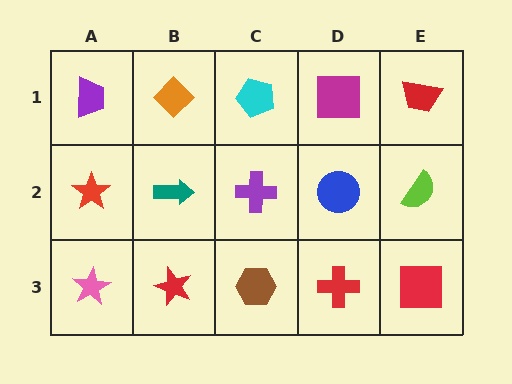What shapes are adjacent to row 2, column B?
An orange diamond (row 1, column B), a red star (row 3, column B), a red star (row 2, column A), a purple cross (row 2, column C).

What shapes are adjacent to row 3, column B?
A teal arrow (row 2, column B), a pink star (row 3, column A), a brown hexagon (row 3, column C).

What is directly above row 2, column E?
A red trapezoid.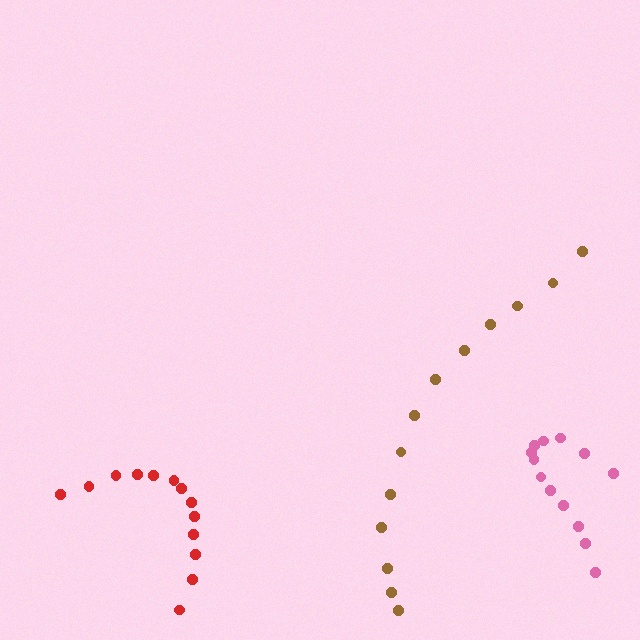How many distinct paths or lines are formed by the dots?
There are 3 distinct paths.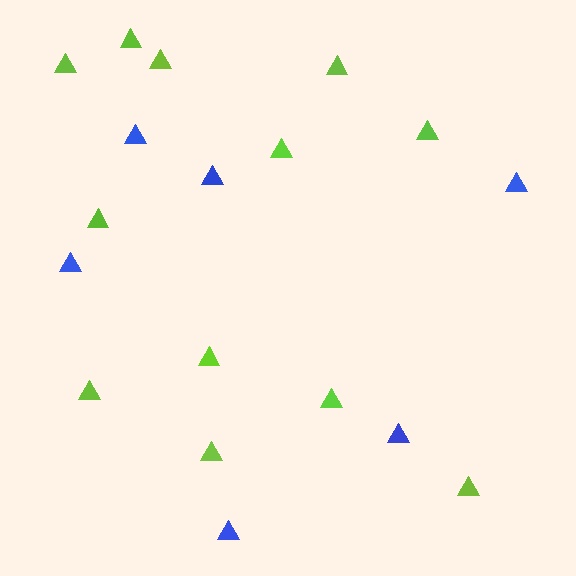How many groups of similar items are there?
There are 2 groups: one group of blue triangles (6) and one group of lime triangles (12).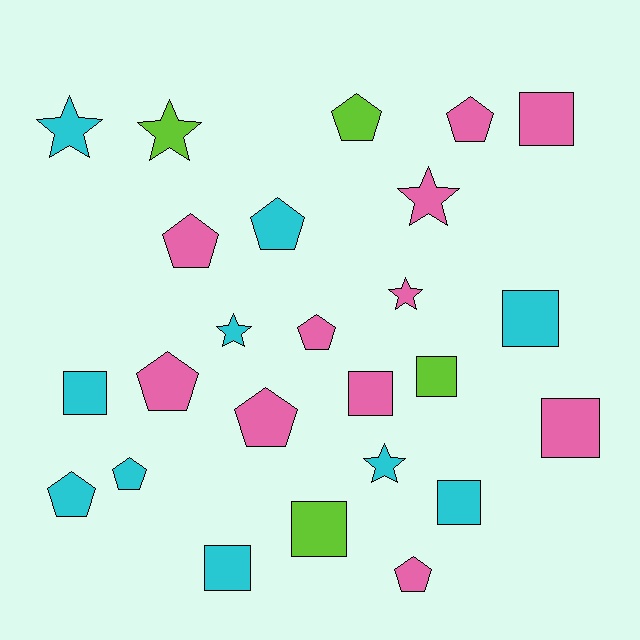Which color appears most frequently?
Pink, with 11 objects.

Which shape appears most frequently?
Pentagon, with 10 objects.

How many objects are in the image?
There are 25 objects.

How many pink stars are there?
There are 2 pink stars.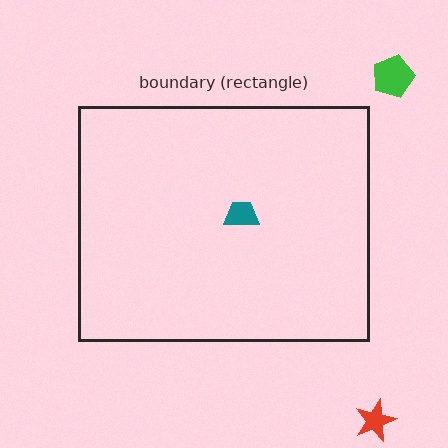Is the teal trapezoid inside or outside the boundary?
Inside.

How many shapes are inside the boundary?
1 inside, 2 outside.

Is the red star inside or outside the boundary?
Outside.